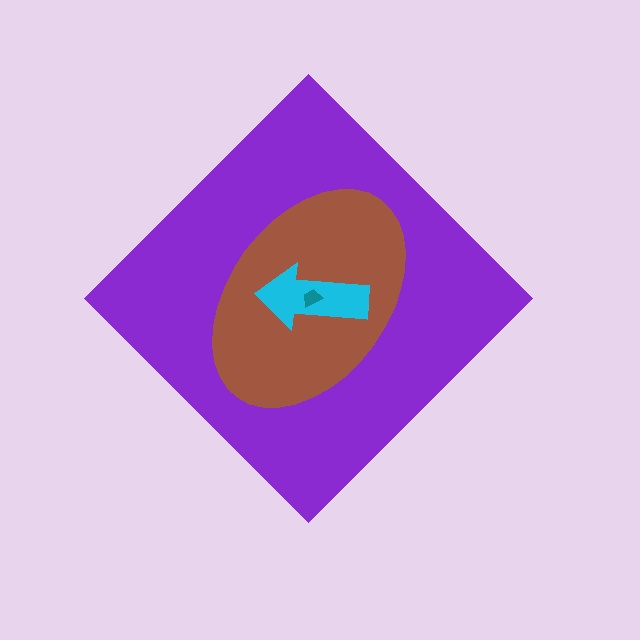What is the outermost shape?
The purple diamond.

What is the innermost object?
The teal trapezoid.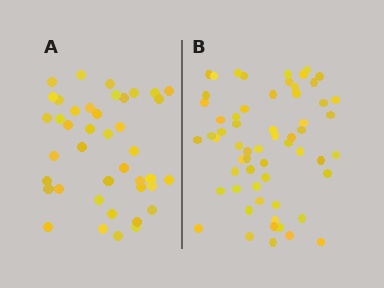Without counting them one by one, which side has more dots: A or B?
Region B (the right region) has more dots.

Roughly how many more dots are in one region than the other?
Region B has approximately 20 more dots than region A.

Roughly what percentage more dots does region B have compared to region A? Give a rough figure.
About 45% more.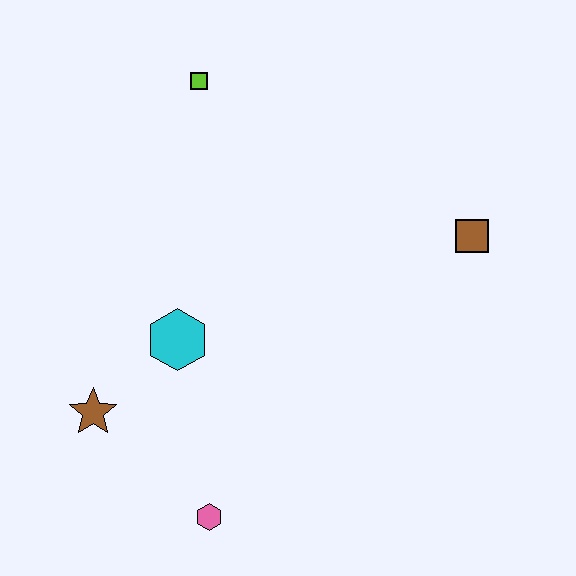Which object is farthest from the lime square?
The pink hexagon is farthest from the lime square.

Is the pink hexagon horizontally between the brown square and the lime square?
Yes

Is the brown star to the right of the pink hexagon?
No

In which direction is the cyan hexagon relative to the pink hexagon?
The cyan hexagon is above the pink hexagon.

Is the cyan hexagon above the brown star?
Yes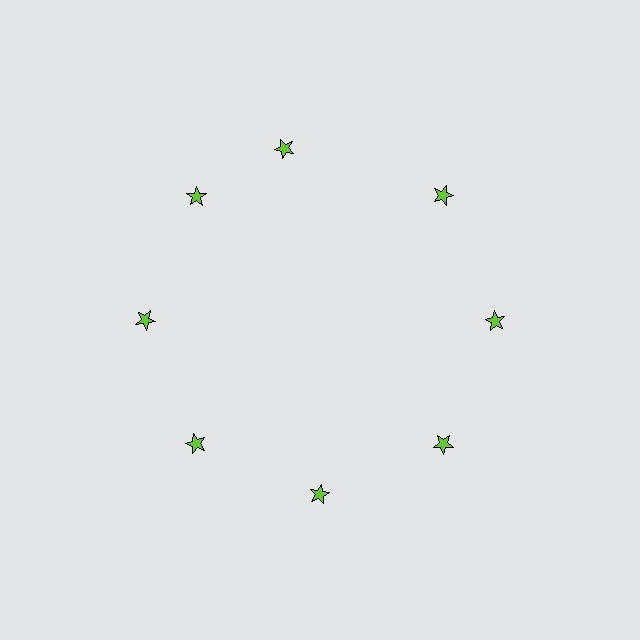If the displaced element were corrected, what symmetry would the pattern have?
It would have 8-fold rotational symmetry — the pattern would map onto itself every 45 degrees.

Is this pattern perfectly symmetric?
No. The 8 lime stars are arranged in a ring, but one element near the 12 o'clock position is rotated out of alignment along the ring, breaking the 8-fold rotational symmetry.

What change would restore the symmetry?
The symmetry would be restored by rotating it back into even spacing with its neighbors so that all 8 stars sit at equal angles and equal distance from the center.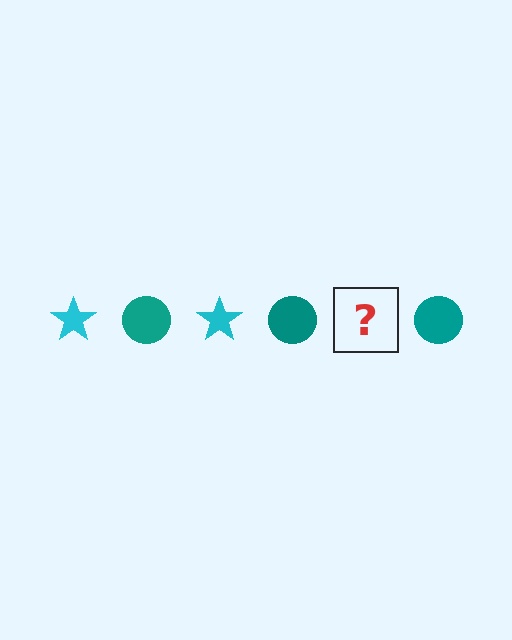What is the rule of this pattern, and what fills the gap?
The rule is that the pattern alternates between cyan star and teal circle. The gap should be filled with a cyan star.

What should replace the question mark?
The question mark should be replaced with a cyan star.